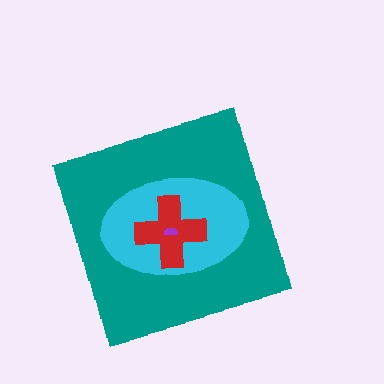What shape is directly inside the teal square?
The cyan ellipse.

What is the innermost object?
The purple semicircle.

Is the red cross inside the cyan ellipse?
Yes.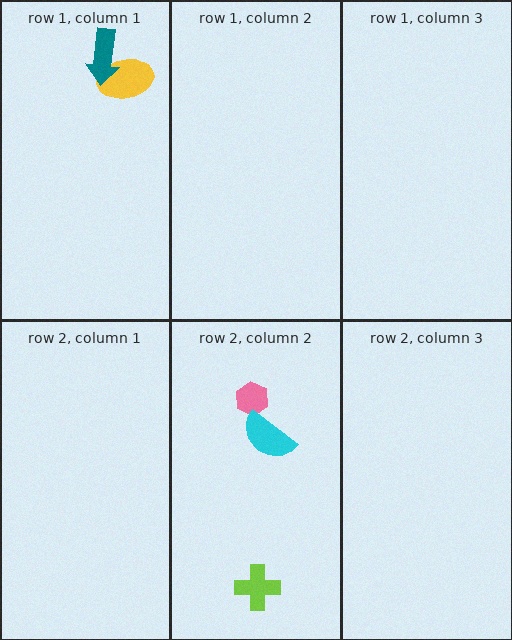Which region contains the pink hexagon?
The row 2, column 2 region.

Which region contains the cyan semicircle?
The row 2, column 2 region.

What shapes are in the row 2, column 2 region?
The pink hexagon, the lime cross, the cyan semicircle.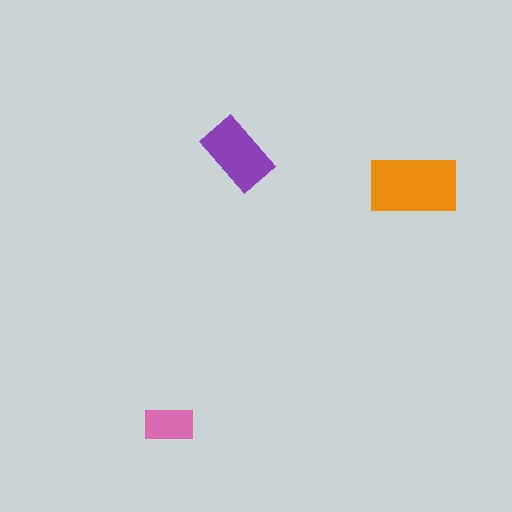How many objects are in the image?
There are 3 objects in the image.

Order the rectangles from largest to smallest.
the orange one, the purple one, the pink one.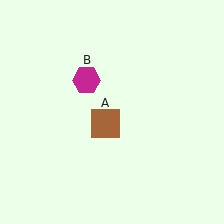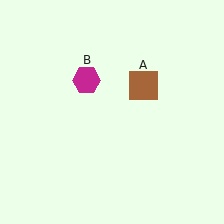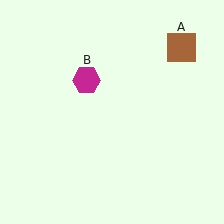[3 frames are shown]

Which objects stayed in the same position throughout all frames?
Magenta hexagon (object B) remained stationary.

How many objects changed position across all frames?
1 object changed position: brown square (object A).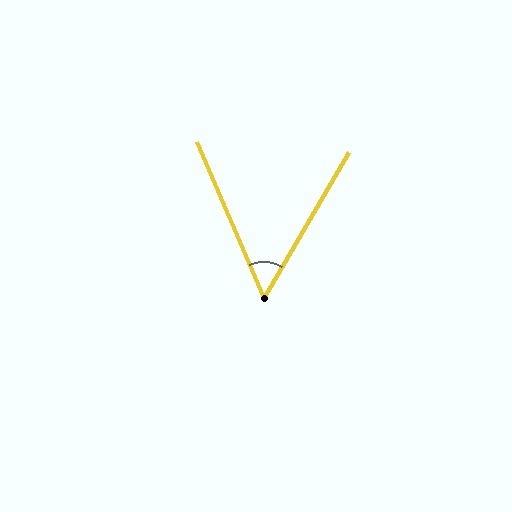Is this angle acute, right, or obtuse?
It is acute.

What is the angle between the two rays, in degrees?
Approximately 53 degrees.